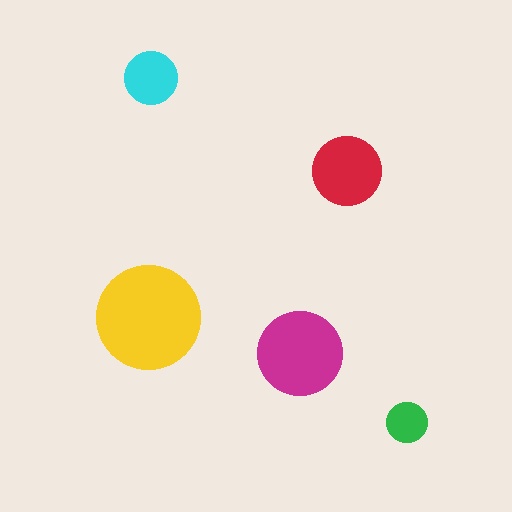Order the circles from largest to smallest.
the yellow one, the magenta one, the red one, the cyan one, the green one.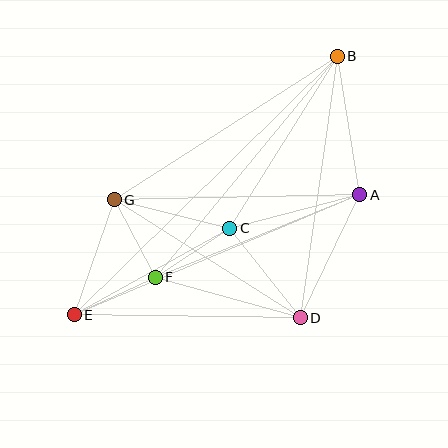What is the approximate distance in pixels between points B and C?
The distance between B and C is approximately 203 pixels.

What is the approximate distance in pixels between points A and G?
The distance between A and G is approximately 246 pixels.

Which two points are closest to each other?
Points F and G are closest to each other.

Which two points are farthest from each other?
Points B and E are farthest from each other.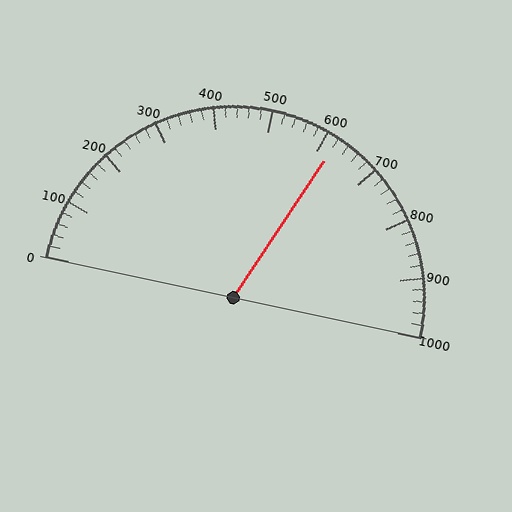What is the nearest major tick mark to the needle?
The nearest major tick mark is 600.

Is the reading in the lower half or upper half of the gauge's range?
The reading is in the upper half of the range (0 to 1000).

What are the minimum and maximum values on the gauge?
The gauge ranges from 0 to 1000.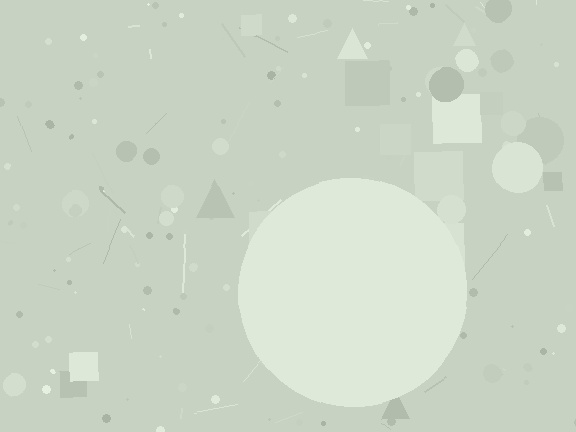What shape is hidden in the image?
A circle is hidden in the image.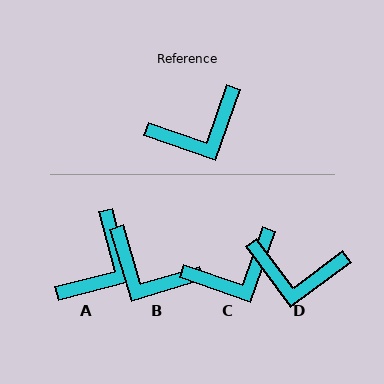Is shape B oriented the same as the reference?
No, it is off by about 54 degrees.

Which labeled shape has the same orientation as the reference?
C.